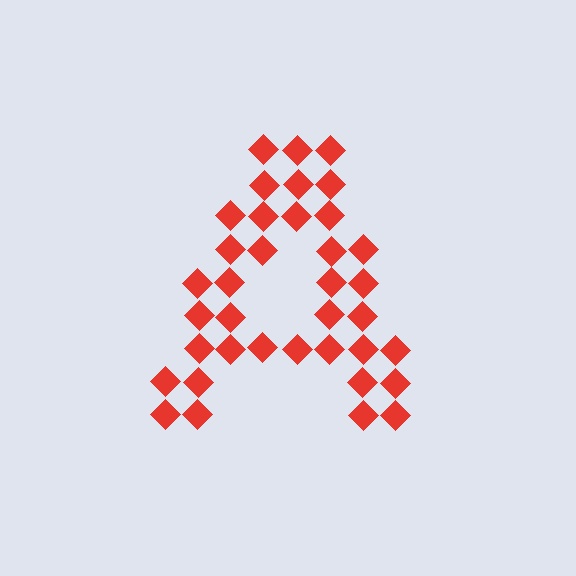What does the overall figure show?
The overall figure shows the letter A.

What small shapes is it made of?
It is made of small diamonds.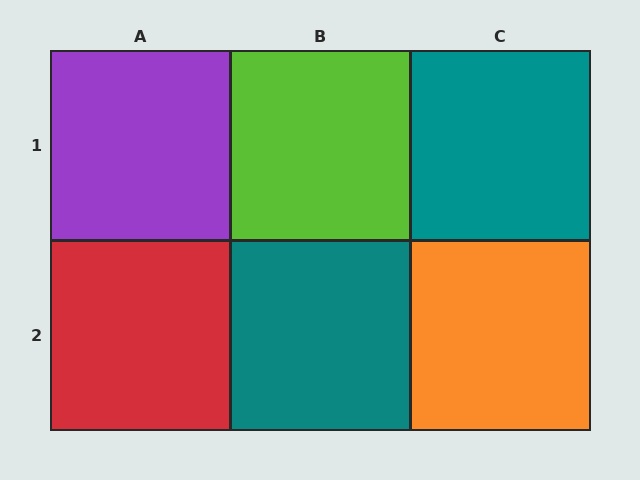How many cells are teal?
2 cells are teal.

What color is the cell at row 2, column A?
Red.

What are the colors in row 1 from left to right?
Purple, lime, teal.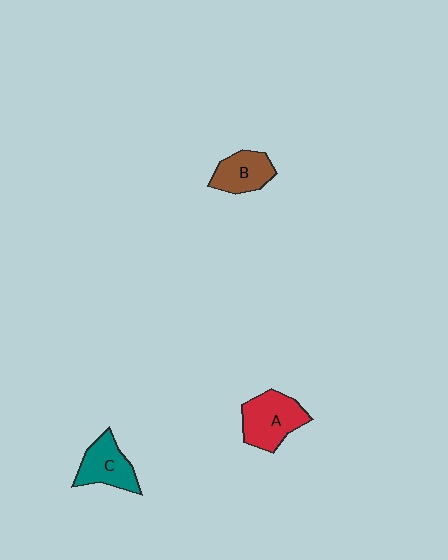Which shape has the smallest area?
Shape B (brown).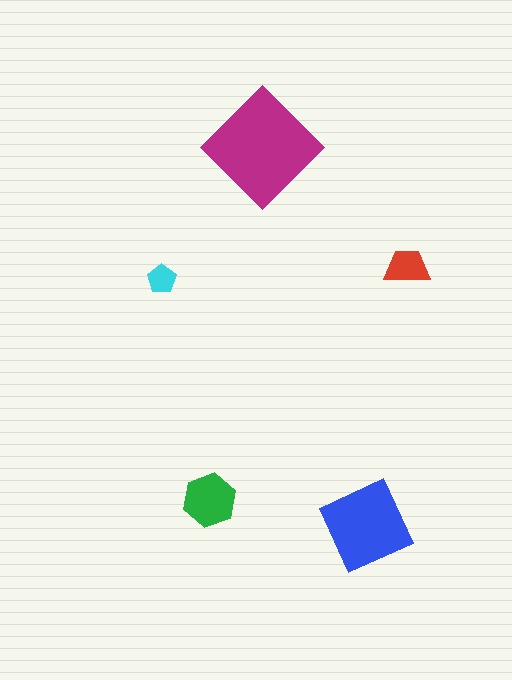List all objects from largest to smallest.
The magenta diamond, the blue square, the green hexagon, the red trapezoid, the cyan pentagon.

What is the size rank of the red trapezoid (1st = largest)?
4th.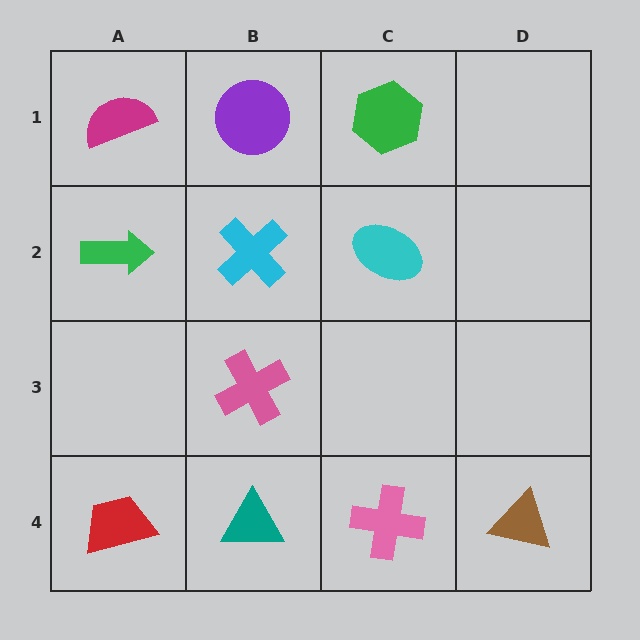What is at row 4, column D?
A brown triangle.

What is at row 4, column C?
A pink cross.